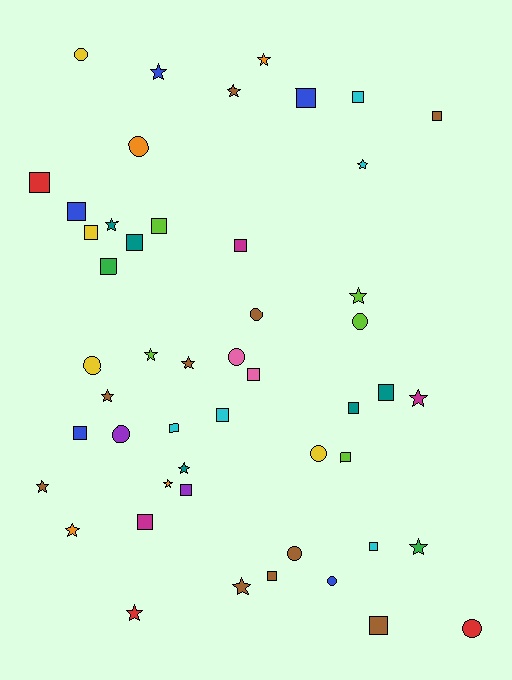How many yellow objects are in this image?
There are 4 yellow objects.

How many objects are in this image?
There are 50 objects.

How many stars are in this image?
There are 17 stars.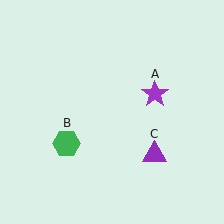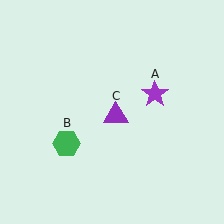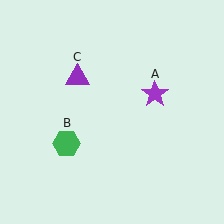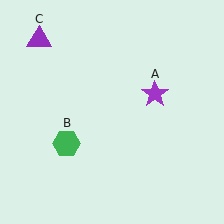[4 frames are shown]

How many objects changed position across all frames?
1 object changed position: purple triangle (object C).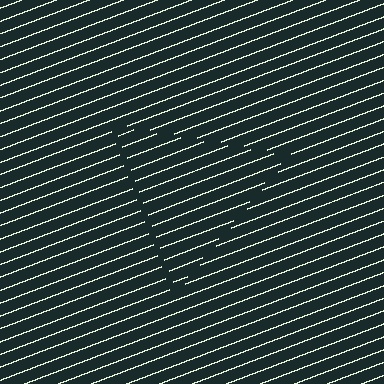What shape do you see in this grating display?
An illusory triangle. The interior of the shape contains the same grating, shifted by half a period — the contour is defined by the phase discontinuity where line-ends from the inner and outer gratings abut.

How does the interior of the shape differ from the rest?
The interior of the shape contains the same grating, shifted by half a period — the contour is defined by the phase discontinuity where line-ends from the inner and outer gratings abut.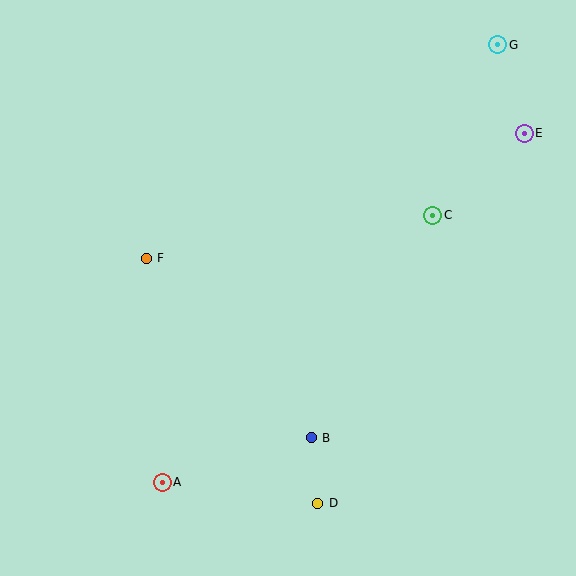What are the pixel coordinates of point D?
Point D is at (318, 503).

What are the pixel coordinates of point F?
Point F is at (146, 258).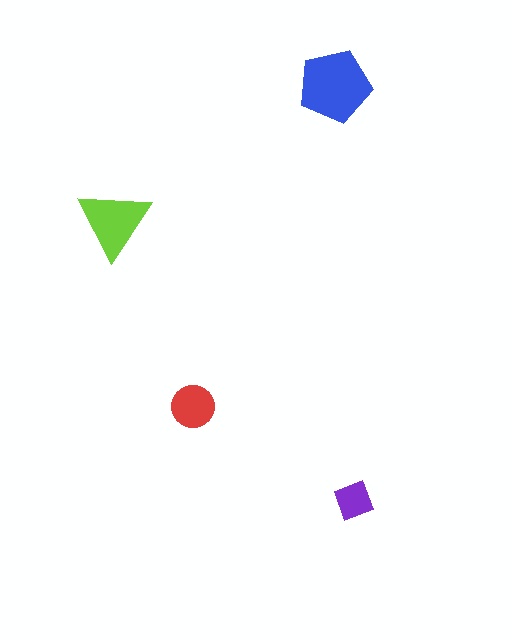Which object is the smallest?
The purple square.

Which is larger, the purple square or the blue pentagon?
The blue pentagon.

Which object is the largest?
The blue pentagon.